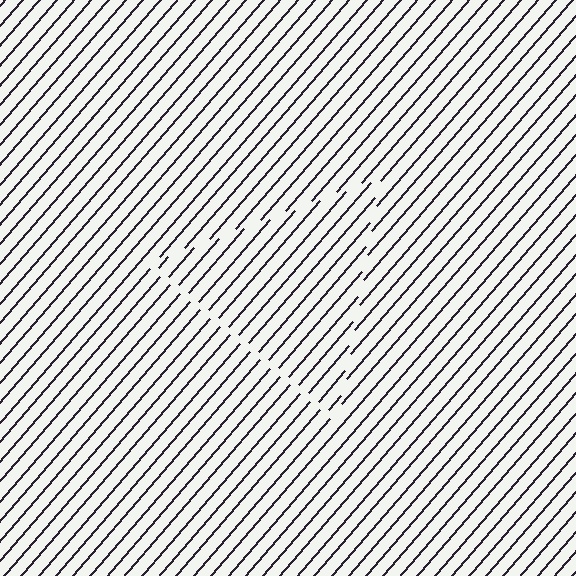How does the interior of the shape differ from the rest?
The interior of the shape contains the same grating, shifted by half a period — the contour is defined by the phase discontinuity where line-ends from the inner and outer gratings abut.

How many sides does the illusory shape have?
3 sides — the line-ends trace a triangle.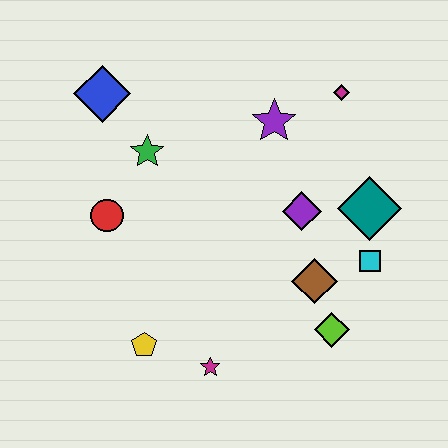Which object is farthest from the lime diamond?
The blue diamond is farthest from the lime diamond.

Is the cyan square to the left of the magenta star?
No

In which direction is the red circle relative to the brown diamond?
The red circle is to the left of the brown diamond.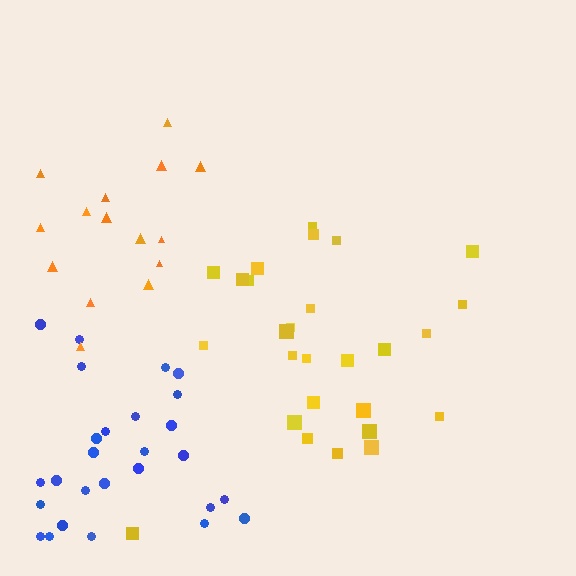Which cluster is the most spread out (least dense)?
Orange.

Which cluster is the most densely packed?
Blue.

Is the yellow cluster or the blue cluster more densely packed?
Blue.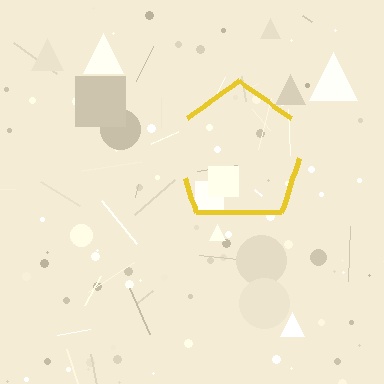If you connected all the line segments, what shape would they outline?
They would outline a pentagon.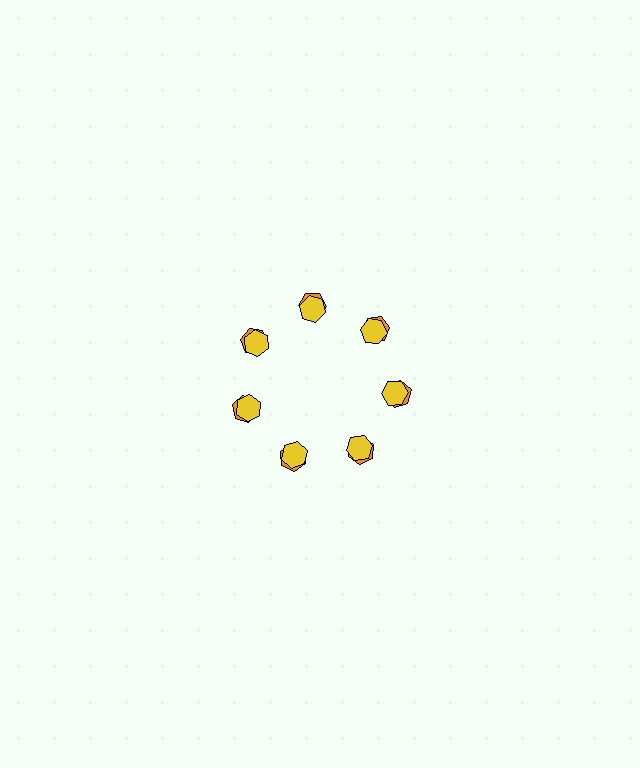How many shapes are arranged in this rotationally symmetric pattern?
There are 14 shapes, arranged in 7 groups of 2.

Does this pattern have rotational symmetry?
Yes, this pattern has 7-fold rotational symmetry. It looks the same after rotating 51 degrees around the center.